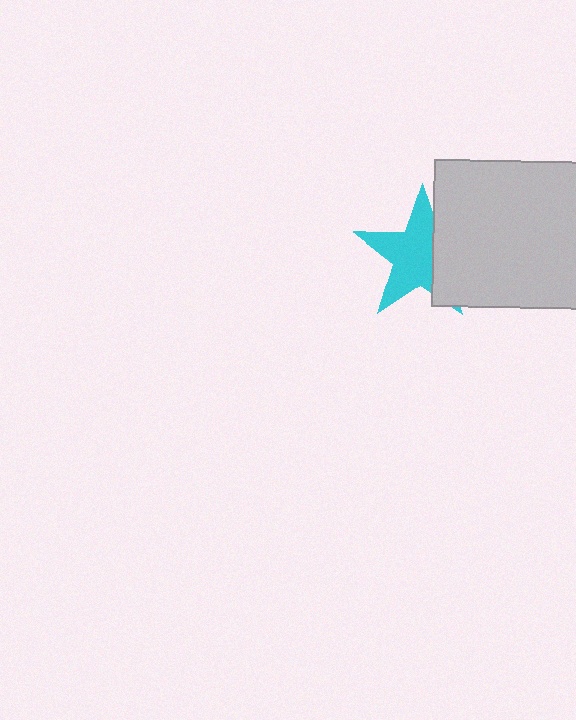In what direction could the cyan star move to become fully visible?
The cyan star could move left. That would shift it out from behind the light gray square entirely.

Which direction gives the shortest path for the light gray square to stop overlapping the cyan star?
Moving right gives the shortest separation.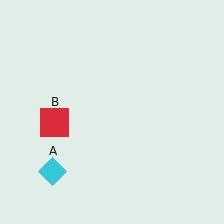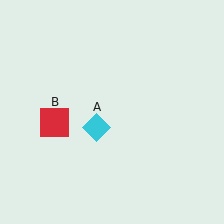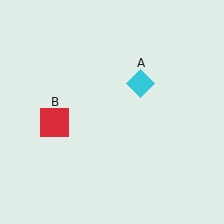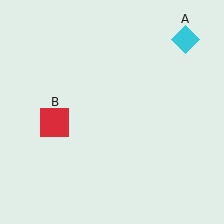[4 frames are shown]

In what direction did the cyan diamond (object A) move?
The cyan diamond (object A) moved up and to the right.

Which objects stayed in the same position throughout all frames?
Red square (object B) remained stationary.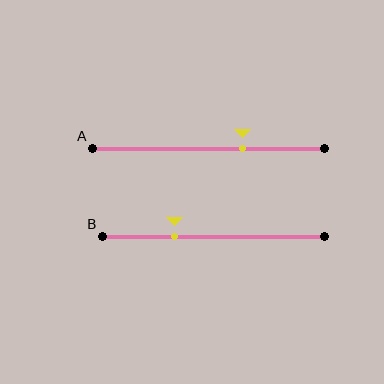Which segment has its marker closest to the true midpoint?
Segment A has its marker closest to the true midpoint.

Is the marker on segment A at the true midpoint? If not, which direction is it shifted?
No, the marker on segment A is shifted to the right by about 15% of the segment length.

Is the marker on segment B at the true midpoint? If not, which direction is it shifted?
No, the marker on segment B is shifted to the left by about 18% of the segment length.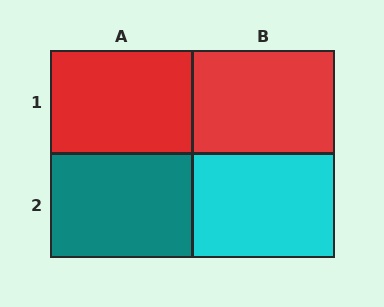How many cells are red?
2 cells are red.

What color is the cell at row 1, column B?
Red.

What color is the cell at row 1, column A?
Red.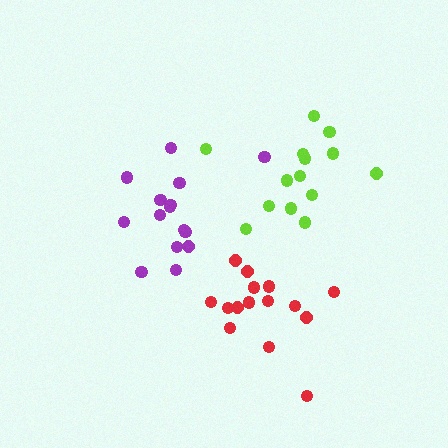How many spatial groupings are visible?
There are 3 spatial groupings.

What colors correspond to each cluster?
The clusters are colored: red, purple, lime.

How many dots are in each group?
Group 1: 15 dots, Group 2: 15 dots, Group 3: 14 dots (44 total).